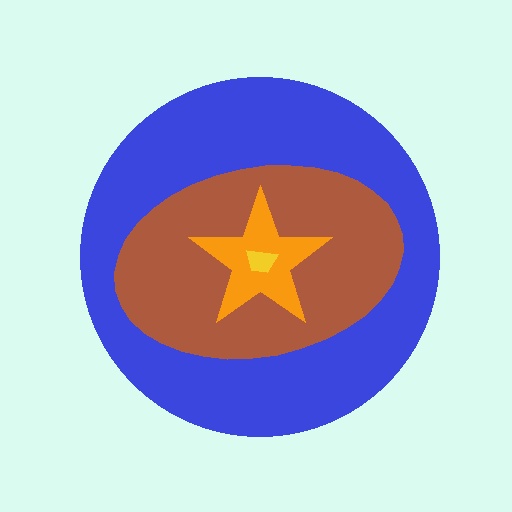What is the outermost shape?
The blue circle.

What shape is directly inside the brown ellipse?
The orange star.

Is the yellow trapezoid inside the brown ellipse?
Yes.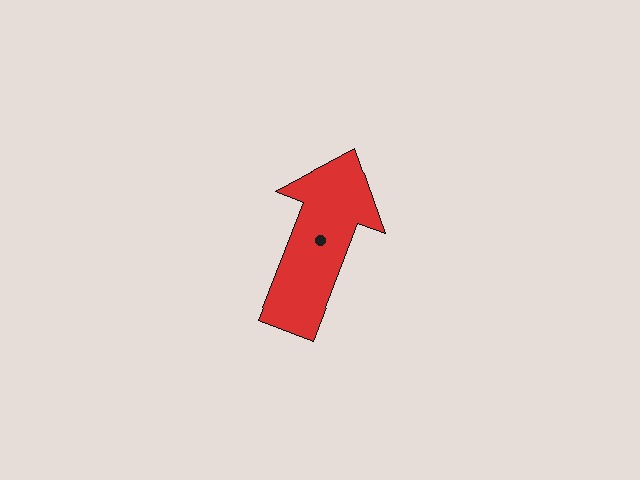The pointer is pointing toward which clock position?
Roughly 1 o'clock.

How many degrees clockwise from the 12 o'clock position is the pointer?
Approximately 21 degrees.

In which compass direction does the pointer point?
North.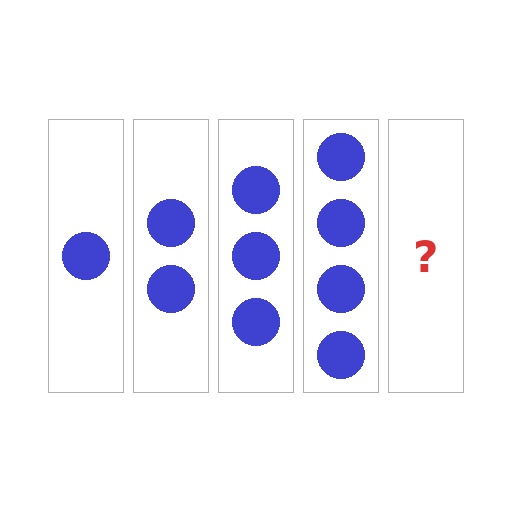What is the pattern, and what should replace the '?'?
The pattern is that each step adds one more circle. The '?' should be 5 circles.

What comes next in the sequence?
The next element should be 5 circles.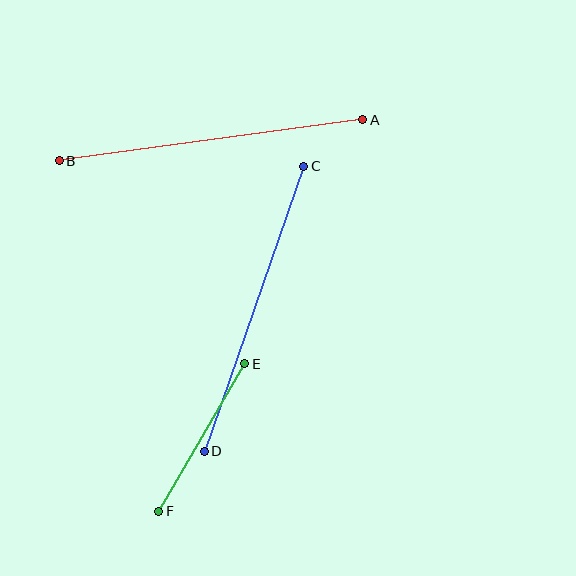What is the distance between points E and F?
The distance is approximately 171 pixels.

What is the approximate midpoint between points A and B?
The midpoint is at approximately (211, 140) pixels.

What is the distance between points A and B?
The distance is approximately 306 pixels.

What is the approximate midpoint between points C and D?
The midpoint is at approximately (254, 309) pixels.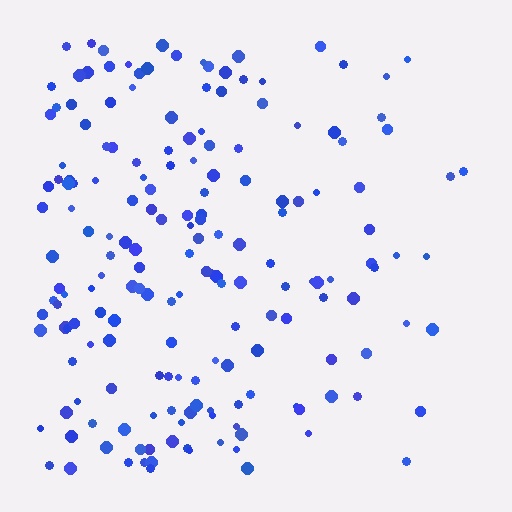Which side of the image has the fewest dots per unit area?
The right.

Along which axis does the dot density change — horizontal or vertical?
Horizontal.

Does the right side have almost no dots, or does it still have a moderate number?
Still a moderate number, just noticeably fewer than the left.